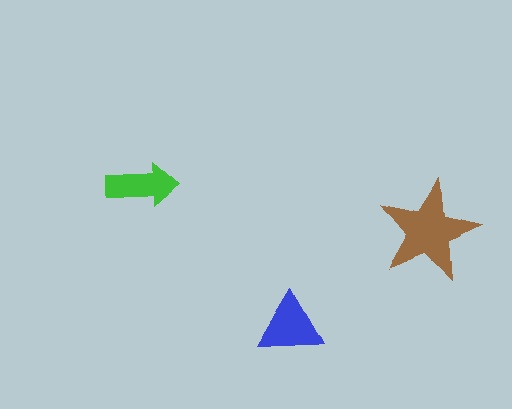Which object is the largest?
The brown star.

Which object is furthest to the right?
The brown star is rightmost.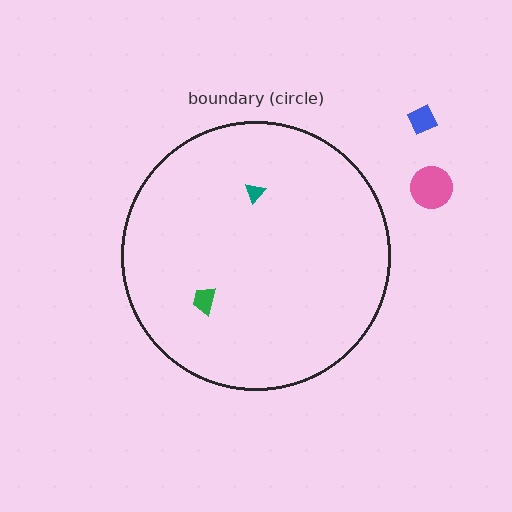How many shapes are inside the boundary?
2 inside, 2 outside.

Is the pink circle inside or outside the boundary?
Outside.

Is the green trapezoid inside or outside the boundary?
Inside.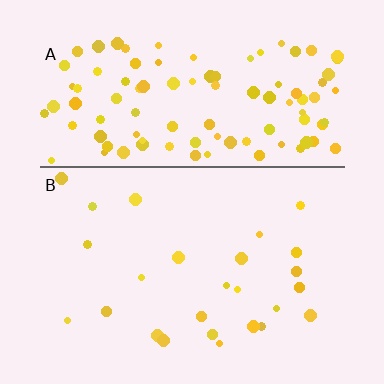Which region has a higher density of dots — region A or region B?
A (the top).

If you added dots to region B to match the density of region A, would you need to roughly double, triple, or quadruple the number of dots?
Approximately quadruple.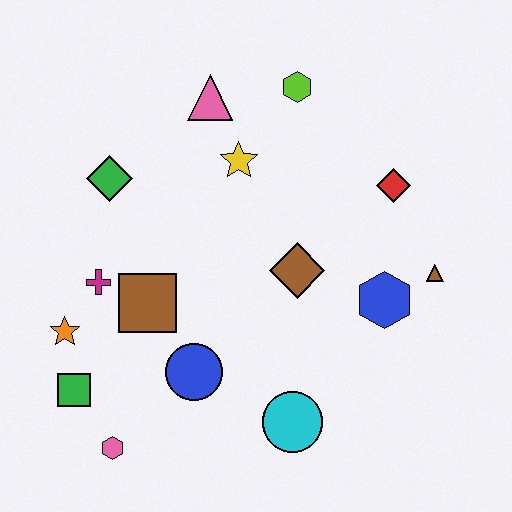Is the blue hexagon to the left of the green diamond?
No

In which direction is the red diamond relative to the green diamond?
The red diamond is to the right of the green diamond.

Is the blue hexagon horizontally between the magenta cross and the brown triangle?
Yes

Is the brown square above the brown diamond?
No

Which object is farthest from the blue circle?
The lime hexagon is farthest from the blue circle.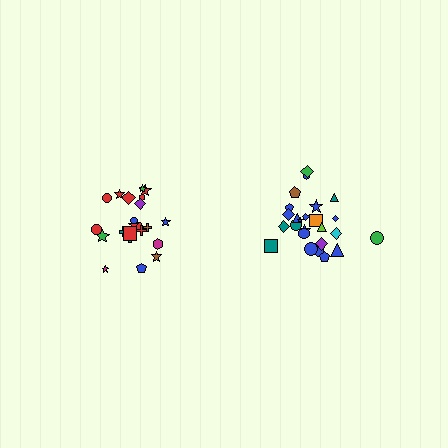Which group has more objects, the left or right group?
The right group.